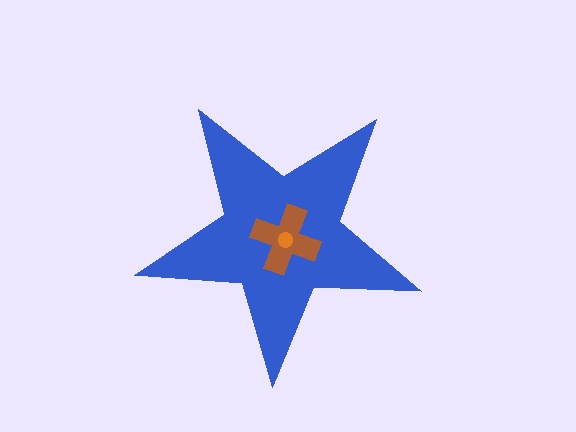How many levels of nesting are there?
3.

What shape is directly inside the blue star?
The brown cross.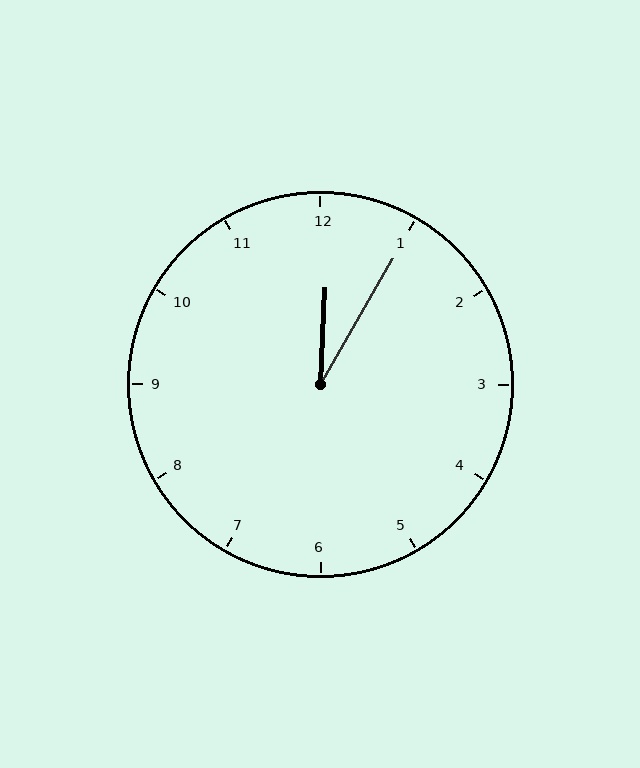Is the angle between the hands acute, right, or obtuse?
It is acute.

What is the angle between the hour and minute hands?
Approximately 28 degrees.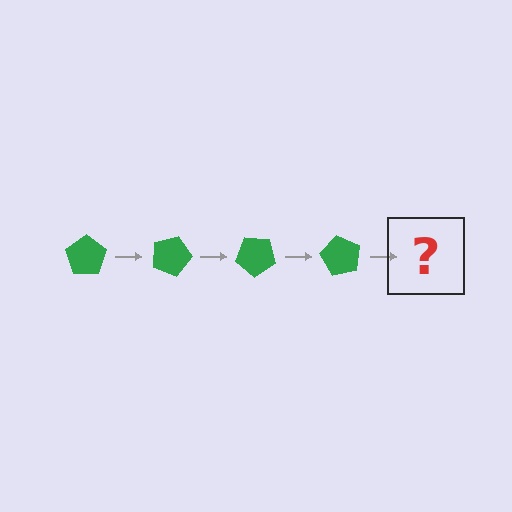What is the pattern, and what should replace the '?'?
The pattern is that the pentagon rotates 20 degrees each step. The '?' should be a green pentagon rotated 80 degrees.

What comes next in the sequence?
The next element should be a green pentagon rotated 80 degrees.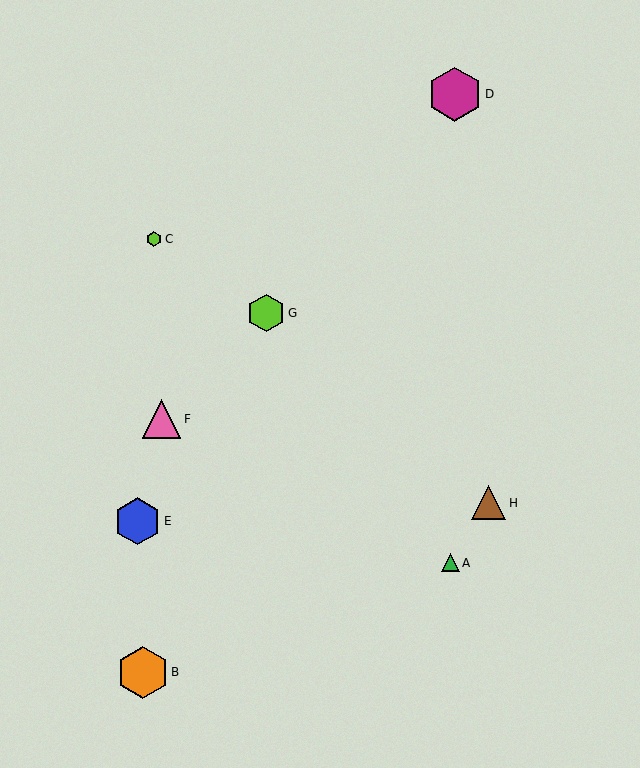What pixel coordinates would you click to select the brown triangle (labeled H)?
Click at (489, 503) to select the brown triangle H.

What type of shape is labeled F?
Shape F is a pink triangle.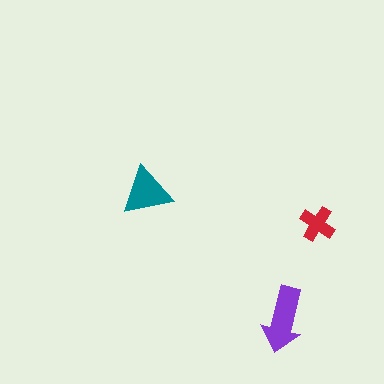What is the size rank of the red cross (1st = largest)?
3rd.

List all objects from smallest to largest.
The red cross, the teal triangle, the purple arrow.